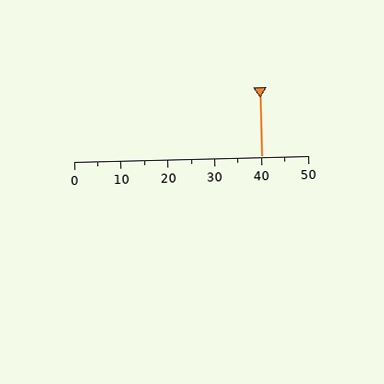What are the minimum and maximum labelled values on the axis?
The axis runs from 0 to 50.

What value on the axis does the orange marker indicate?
The marker indicates approximately 40.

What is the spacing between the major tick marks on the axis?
The major ticks are spaced 10 apart.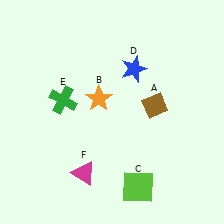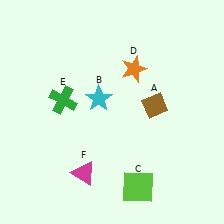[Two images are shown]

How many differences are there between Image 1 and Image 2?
There are 2 differences between the two images.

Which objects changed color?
B changed from orange to cyan. D changed from blue to orange.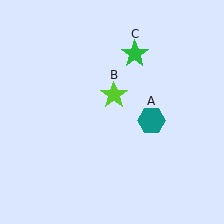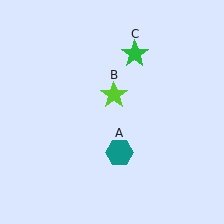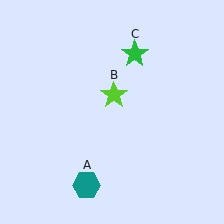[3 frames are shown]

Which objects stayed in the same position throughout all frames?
Lime star (object B) and green star (object C) remained stationary.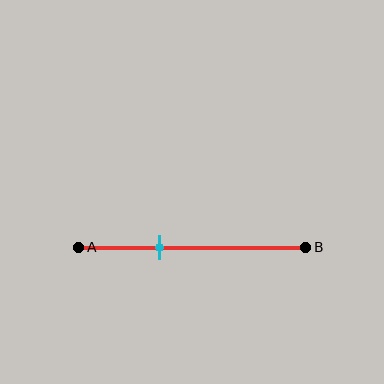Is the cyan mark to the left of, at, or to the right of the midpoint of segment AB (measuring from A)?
The cyan mark is to the left of the midpoint of segment AB.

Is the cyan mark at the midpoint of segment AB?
No, the mark is at about 35% from A, not at the 50% midpoint.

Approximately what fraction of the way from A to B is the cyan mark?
The cyan mark is approximately 35% of the way from A to B.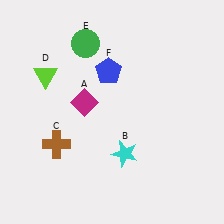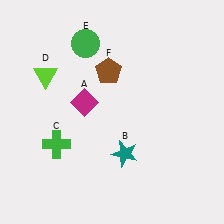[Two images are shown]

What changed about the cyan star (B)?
In Image 1, B is cyan. In Image 2, it changed to teal.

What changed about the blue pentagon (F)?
In Image 1, F is blue. In Image 2, it changed to brown.